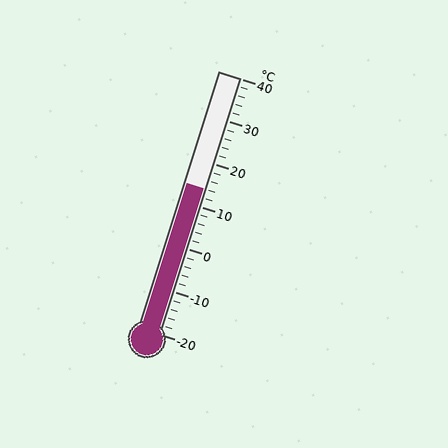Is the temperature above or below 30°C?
The temperature is below 30°C.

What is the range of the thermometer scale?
The thermometer scale ranges from -20°C to 40°C.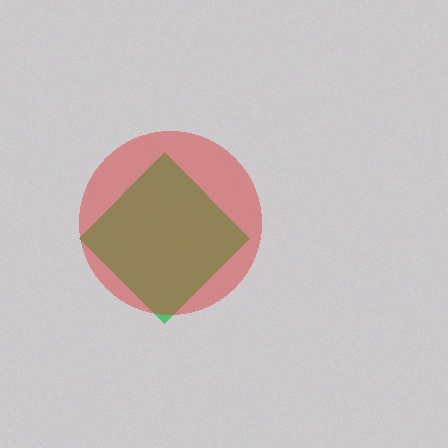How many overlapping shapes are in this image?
There are 2 overlapping shapes in the image.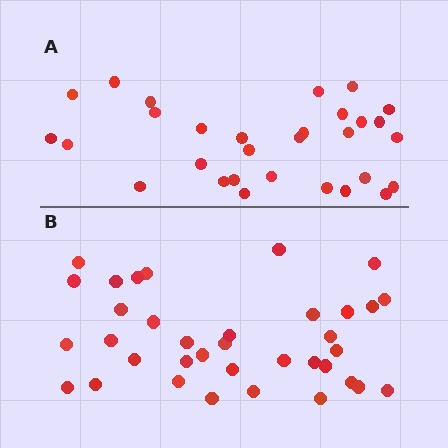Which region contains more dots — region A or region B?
Region B (the bottom region) has more dots.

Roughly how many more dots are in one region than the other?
Region B has about 6 more dots than region A.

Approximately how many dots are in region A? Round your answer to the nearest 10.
About 30 dots.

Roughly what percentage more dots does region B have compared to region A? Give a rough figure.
About 20% more.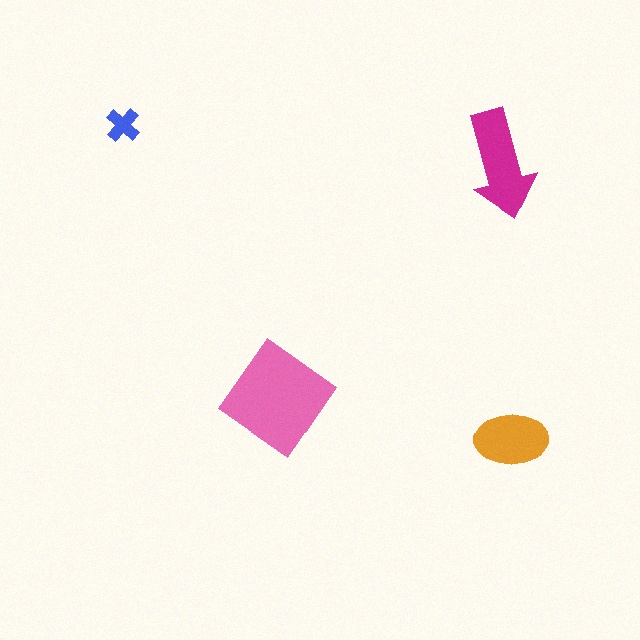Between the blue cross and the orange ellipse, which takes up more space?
The orange ellipse.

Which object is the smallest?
The blue cross.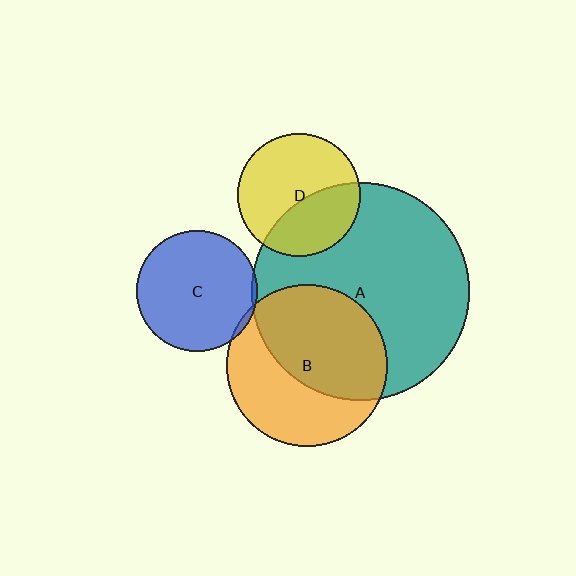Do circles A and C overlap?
Yes.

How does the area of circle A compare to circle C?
Approximately 3.2 times.